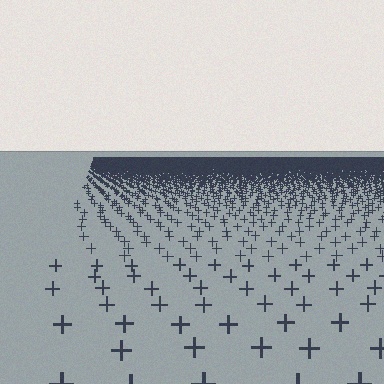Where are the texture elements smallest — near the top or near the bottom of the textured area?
Near the top.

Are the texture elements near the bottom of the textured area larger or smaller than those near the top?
Larger. Near the bottom, elements are closer to the viewer and appear at a bigger on-screen size.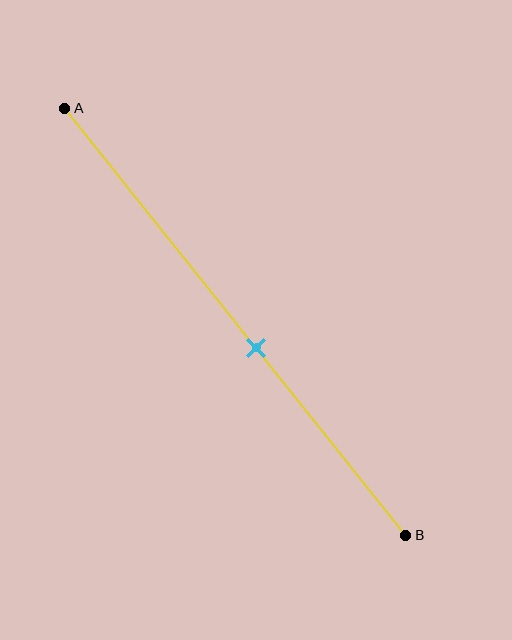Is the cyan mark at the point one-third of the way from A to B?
No, the mark is at about 55% from A, not at the 33% one-third point.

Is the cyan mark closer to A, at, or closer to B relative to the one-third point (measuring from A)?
The cyan mark is closer to point B than the one-third point of segment AB.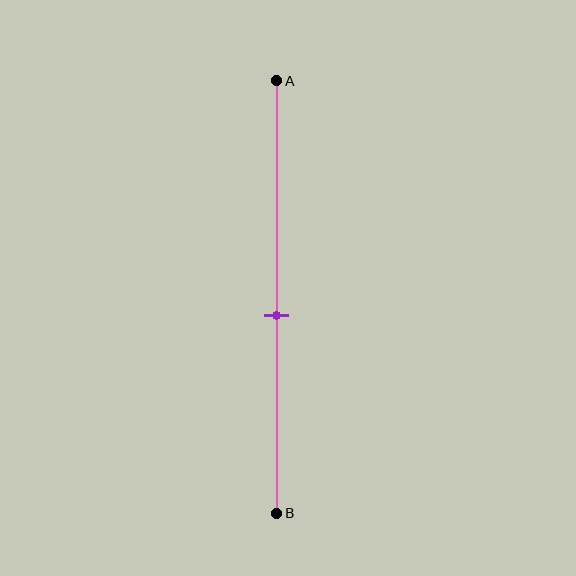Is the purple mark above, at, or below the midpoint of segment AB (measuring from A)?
The purple mark is below the midpoint of segment AB.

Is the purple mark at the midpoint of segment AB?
No, the mark is at about 55% from A, not at the 50% midpoint.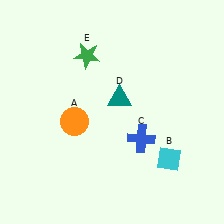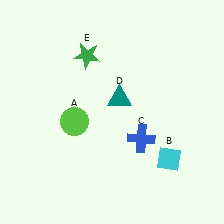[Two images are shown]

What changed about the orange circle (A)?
In Image 1, A is orange. In Image 2, it changed to lime.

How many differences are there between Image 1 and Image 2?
There is 1 difference between the two images.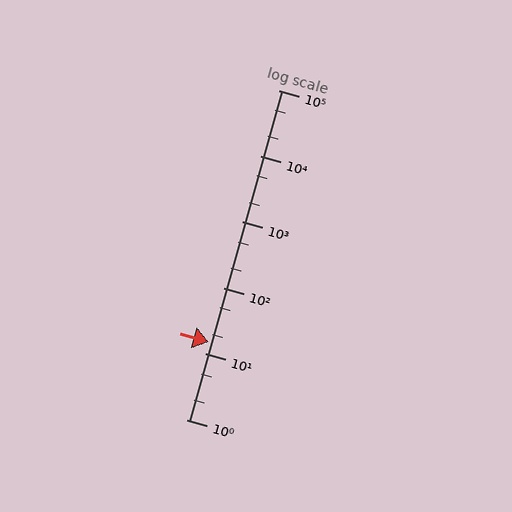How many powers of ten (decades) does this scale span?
The scale spans 5 decades, from 1 to 100000.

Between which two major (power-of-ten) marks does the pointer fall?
The pointer is between 10 and 100.